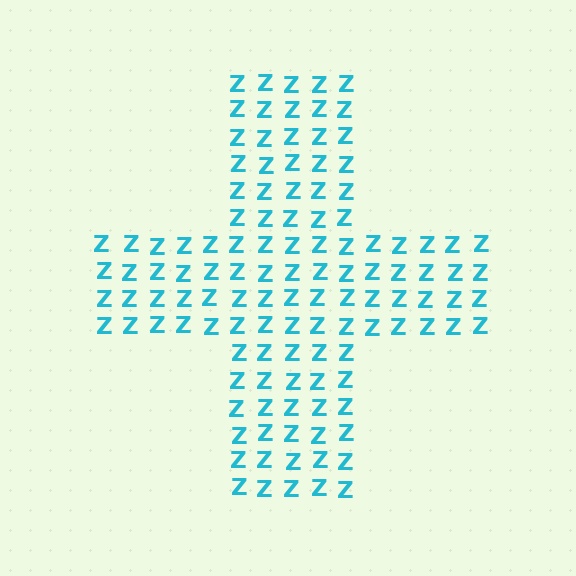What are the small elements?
The small elements are letter Z's.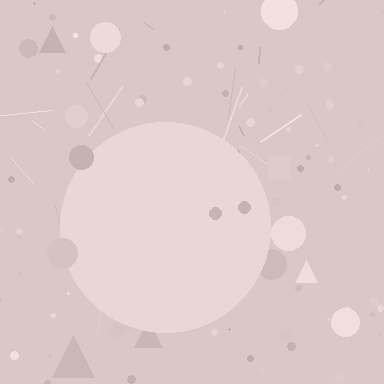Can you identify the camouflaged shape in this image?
The camouflaged shape is a circle.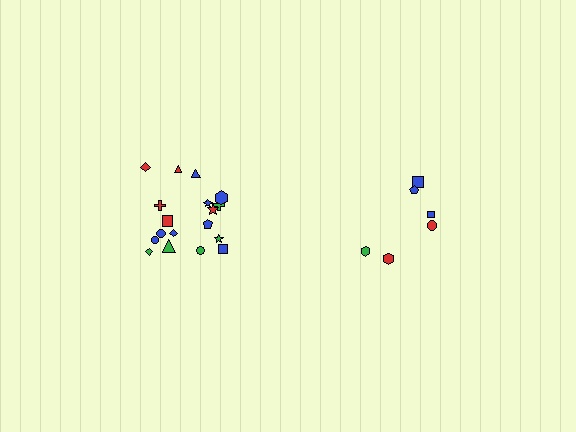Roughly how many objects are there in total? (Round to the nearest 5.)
Roughly 25 objects in total.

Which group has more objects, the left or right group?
The left group.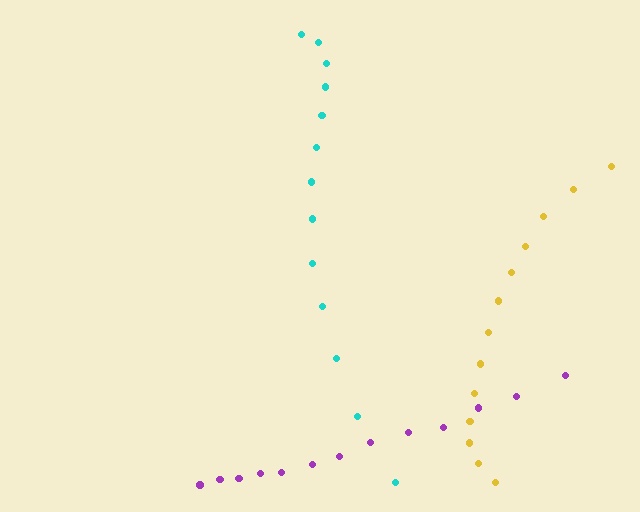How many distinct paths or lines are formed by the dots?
There are 3 distinct paths.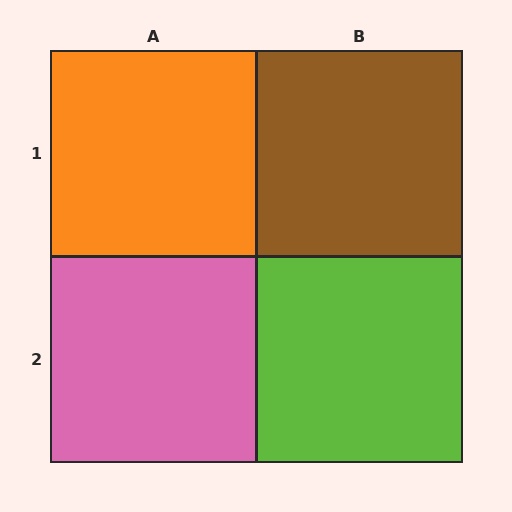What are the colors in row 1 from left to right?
Orange, brown.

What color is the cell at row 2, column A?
Pink.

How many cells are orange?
1 cell is orange.